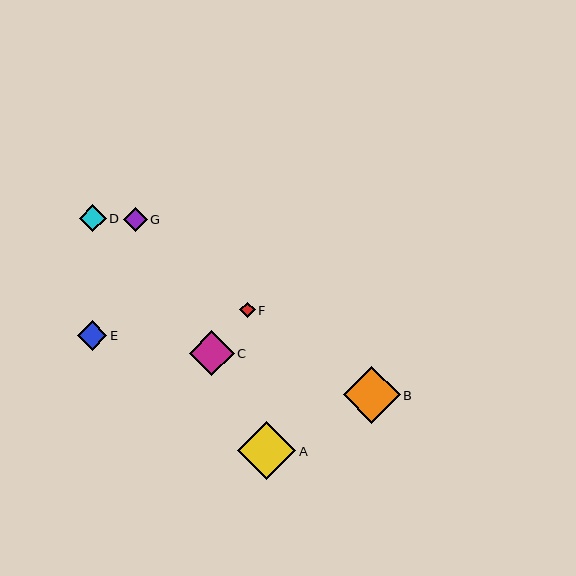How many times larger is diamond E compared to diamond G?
Diamond E is approximately 1.2 times the size of diamond G.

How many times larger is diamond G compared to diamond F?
Diamond G is approximately 1.6 times the size of diamond F.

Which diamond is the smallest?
Diamond F is the smallest with a size of approximately 15 pixels.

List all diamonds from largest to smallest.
From largest to smallest: A, B, C, E, D, G, F.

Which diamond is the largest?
Diamond A is the largest with a size of approximately 58 pixels.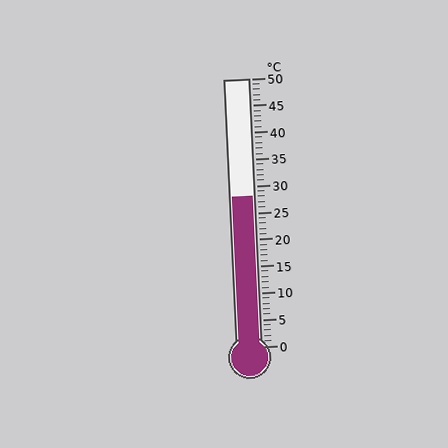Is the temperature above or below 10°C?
The temperature is above 10°C.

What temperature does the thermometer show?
The thermometer shows approximately 28°C.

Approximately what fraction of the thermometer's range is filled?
The thermometer is filled to approximately 55% of its range.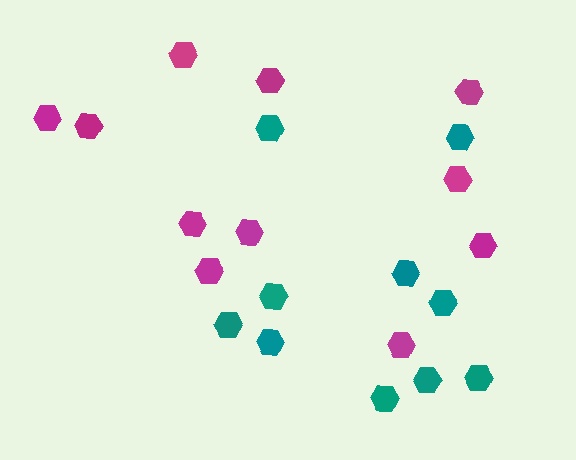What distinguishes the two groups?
There are 2 groups: one group of teal hexagons (10) and one group of magenta hexagons (11).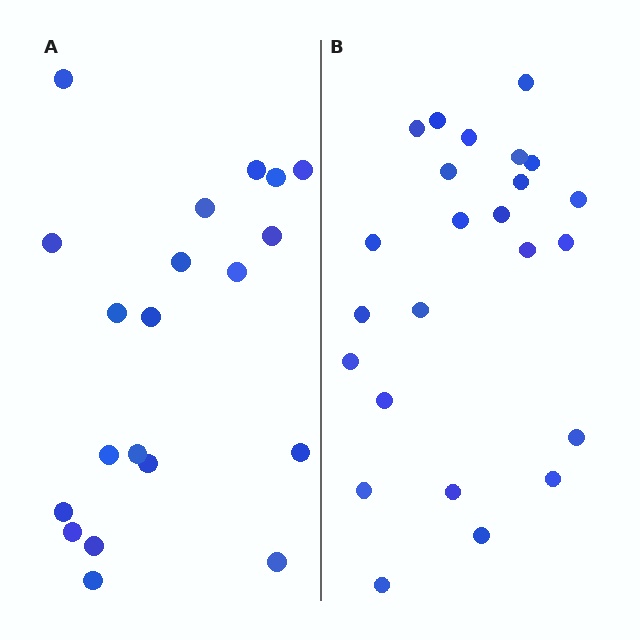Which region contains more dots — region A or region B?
Region B (the right region) has more dots.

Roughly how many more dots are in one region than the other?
Region B has about 4 more dots than region A.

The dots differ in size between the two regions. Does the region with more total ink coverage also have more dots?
No. Region A has more total ink coverage because its dots are larger, but region B actually contains more individual dots. Total area can be misleading — the number of items is what matters here.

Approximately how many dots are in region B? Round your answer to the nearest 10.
About 20 dots. (The exact count is 24, which rounds to 20.)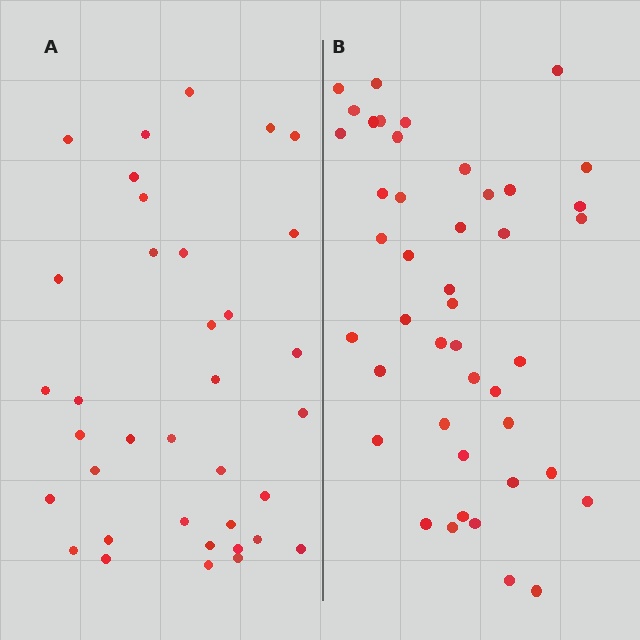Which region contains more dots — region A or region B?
Region B (the right region) has more dots.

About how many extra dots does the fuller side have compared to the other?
Region B has roughly 8 or so more dots than region A.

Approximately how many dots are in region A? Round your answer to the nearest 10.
About 40 dots. (The exact count is 36, which rounds to 40.)